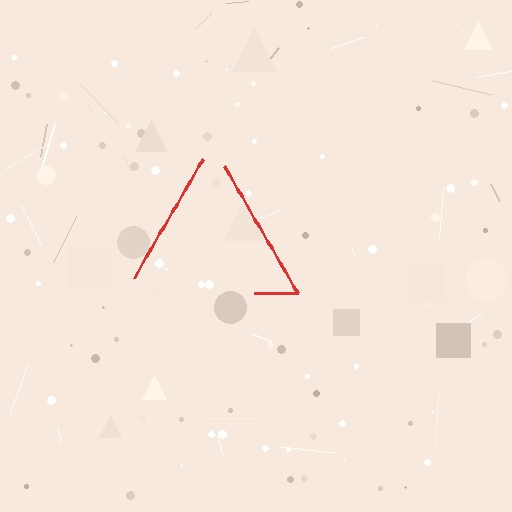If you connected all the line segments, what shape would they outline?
They would outline a triangle.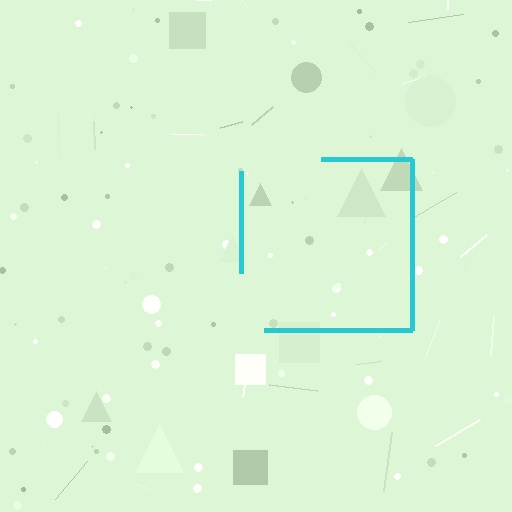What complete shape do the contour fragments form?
The contour fragments form a square.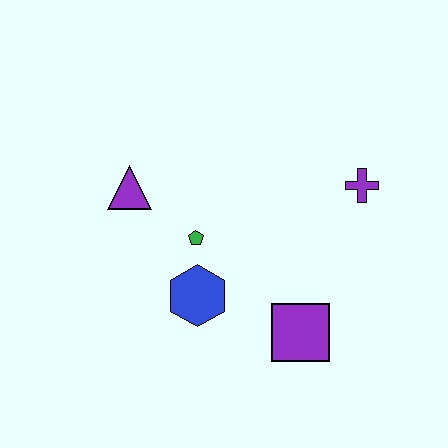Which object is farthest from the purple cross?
The purple triangle is farthest from the purple cross.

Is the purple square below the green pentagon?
Yes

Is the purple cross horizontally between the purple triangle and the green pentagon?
No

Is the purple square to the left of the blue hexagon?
No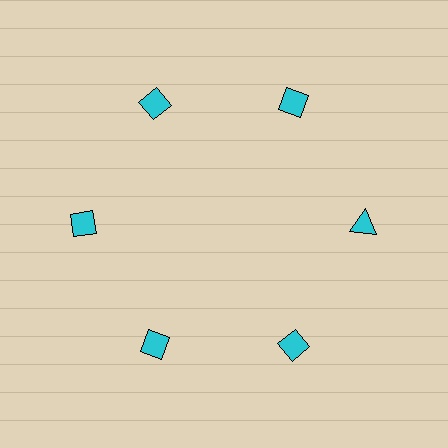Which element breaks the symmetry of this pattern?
The cyan triangle at roughly the 3 o'clock position breaks the symmetry. All other shapes are cyan diamonds.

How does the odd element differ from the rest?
It has a different shape: triangle instead of diamond.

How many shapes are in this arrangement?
There are 6 shapes arranged in a ring pattern.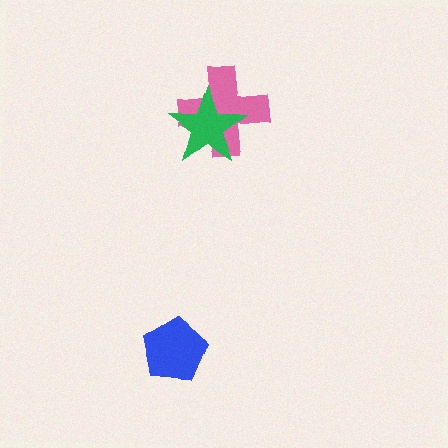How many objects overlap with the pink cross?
1 object overlaps with the pink cross.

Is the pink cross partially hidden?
Yes, it is partially covered by another shape.